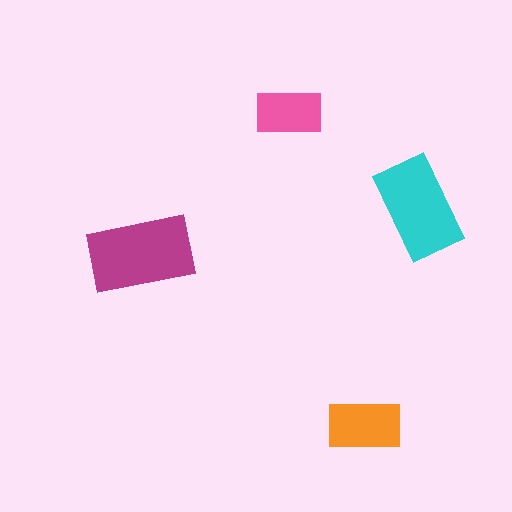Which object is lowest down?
The orange rectangle is bottommost.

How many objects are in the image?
There are 4 objects in the image.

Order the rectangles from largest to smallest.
the magenta one, the cyan one, the orange one, the pink one.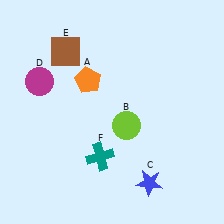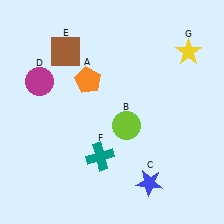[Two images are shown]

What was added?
A yellow star (G) was added in Image 2.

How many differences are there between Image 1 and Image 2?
There is 1 difference between the two images.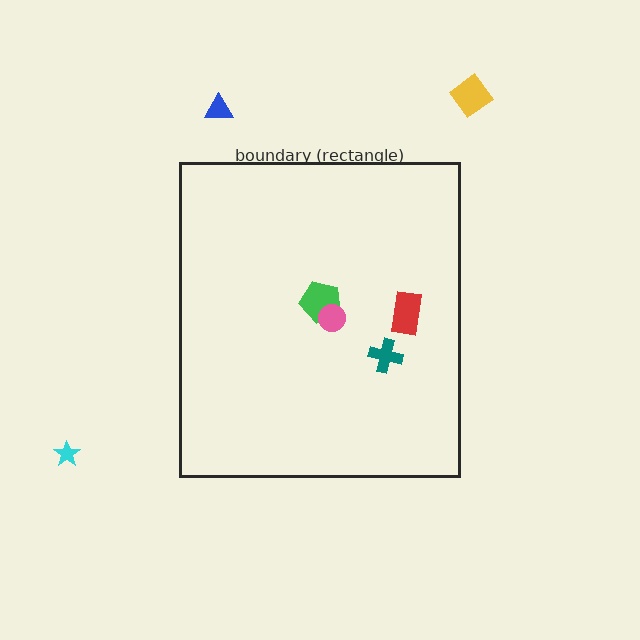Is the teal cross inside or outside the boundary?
Inside.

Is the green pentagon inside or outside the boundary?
Inside.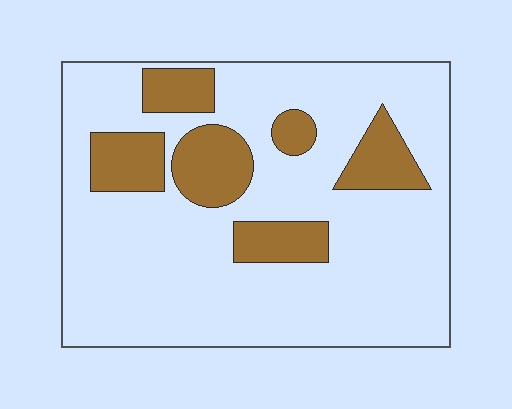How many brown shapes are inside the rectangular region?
6.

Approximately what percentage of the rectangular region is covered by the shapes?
Approximately 20%.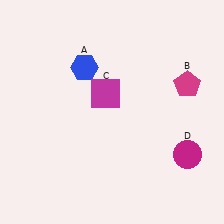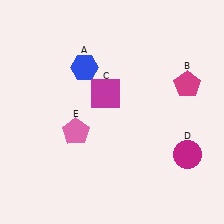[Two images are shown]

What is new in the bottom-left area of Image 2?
A pink pentagon (E) was added in the bottom-left area of Image 2.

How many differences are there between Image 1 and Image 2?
There is 1 difference between the two images.